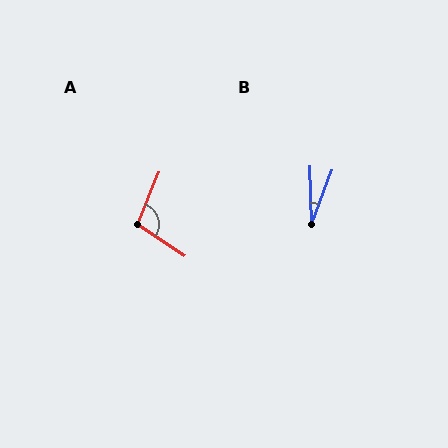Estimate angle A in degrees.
Approximately 100 degrees.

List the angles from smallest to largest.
B (22°), A (100°).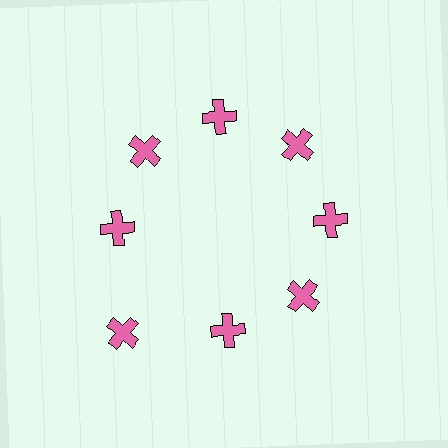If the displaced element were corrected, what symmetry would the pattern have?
It would have 8-fold rotational symmetry — the pattern would map onto itself every 45 degrees.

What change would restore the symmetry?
The symmetry would be restored by moving it inward, back onto the ring so that all 8 crosses sit at equal angles and equal distance from the center.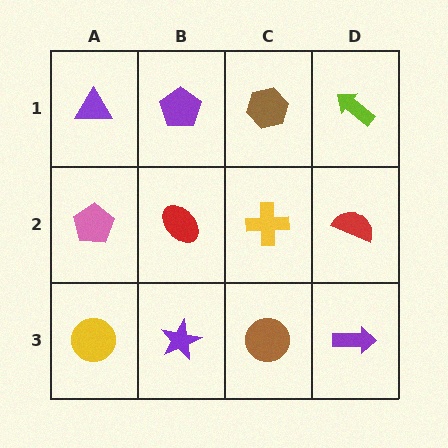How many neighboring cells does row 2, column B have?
4.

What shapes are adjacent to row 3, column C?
A yellow cross (row 2, column C), a purple star (row 3, column B), a purple arrow (row 3, column D).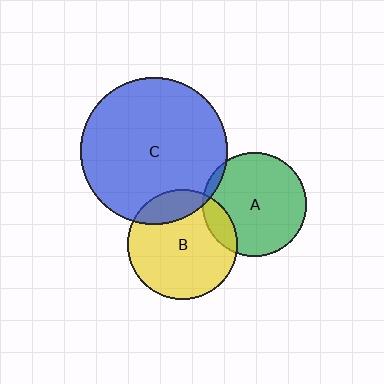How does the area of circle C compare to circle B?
Approximately 1.8 times.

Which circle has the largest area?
Circle C (blue).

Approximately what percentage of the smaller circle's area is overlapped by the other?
Approximately 15%.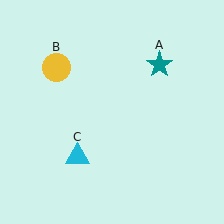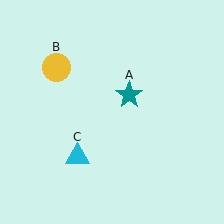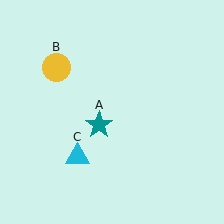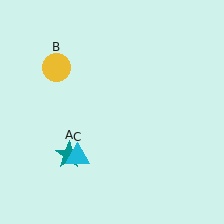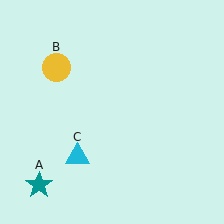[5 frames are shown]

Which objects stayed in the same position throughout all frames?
Yellow circle (object B) and cyan triangle (object C) remained stationary.